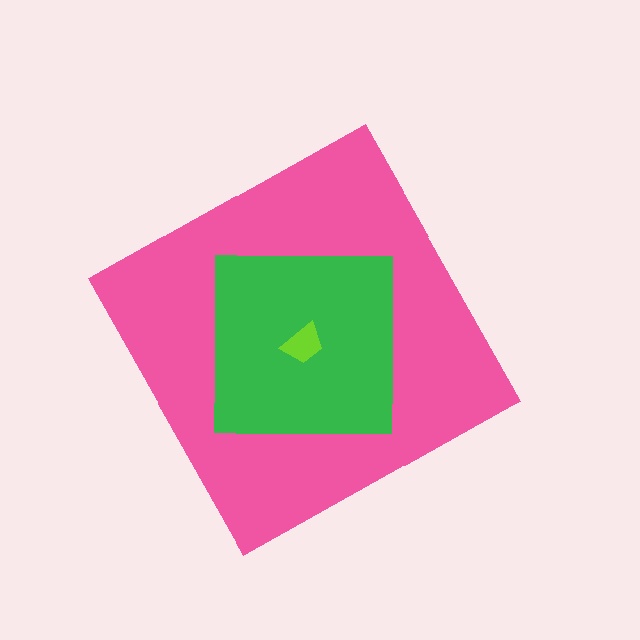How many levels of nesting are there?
3.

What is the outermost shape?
The pink diamond.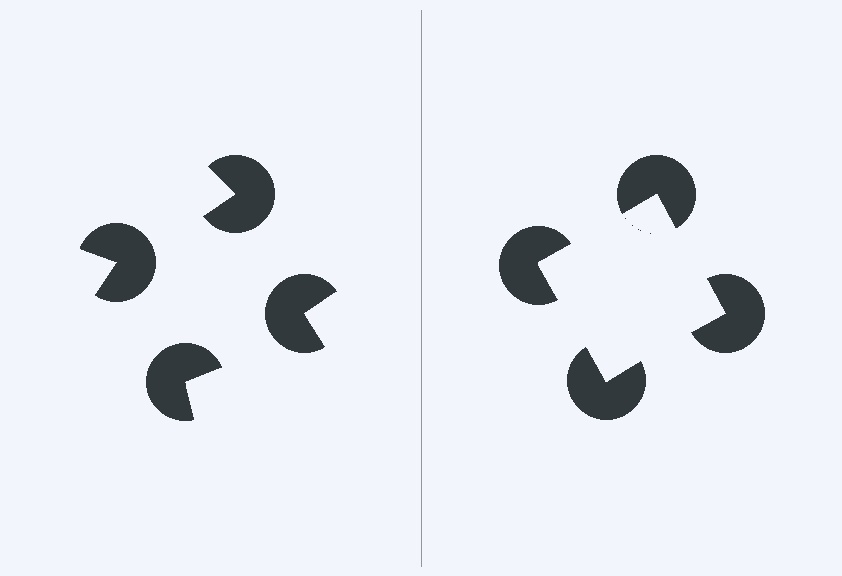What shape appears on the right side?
An illusory square.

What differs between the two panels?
The pac-man discs are positioned identically on both sides; only the wedge orientations differ. On the right they align to a square; on the left they are misaligned.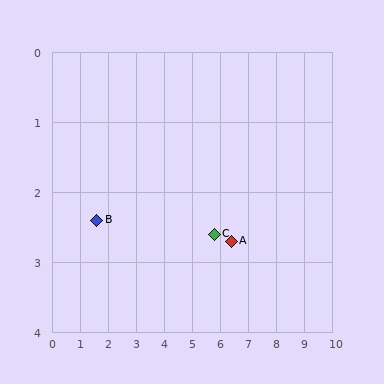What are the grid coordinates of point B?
Point B is at approximately (1.6, 2.4).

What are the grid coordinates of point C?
Point C is at approximately (5.8, 2.6).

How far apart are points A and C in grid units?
Points A and C are about 0.6 grid units apart.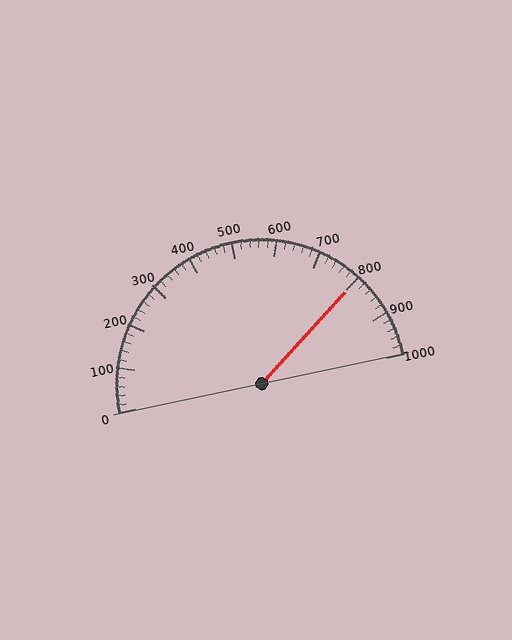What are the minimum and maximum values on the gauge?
The gauge ranges from 0 to 1000.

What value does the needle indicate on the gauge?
The needle indicates approximately 800.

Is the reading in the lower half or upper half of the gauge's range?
The reading is in the upper half of the range (0 to 1000).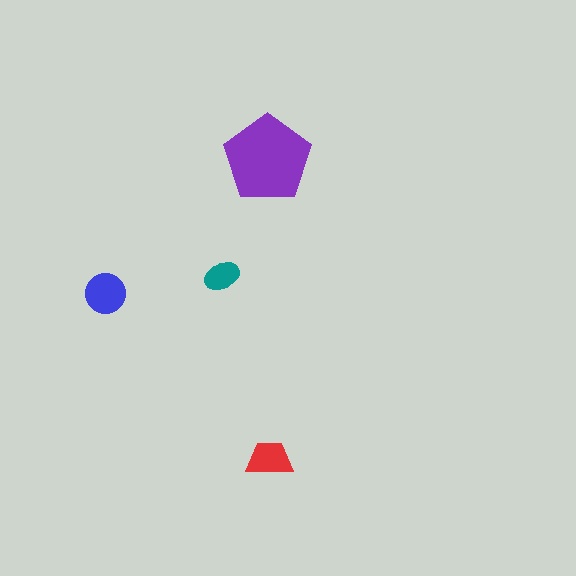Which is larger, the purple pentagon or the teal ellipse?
The purple pentagon.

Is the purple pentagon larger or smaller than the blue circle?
Larger.